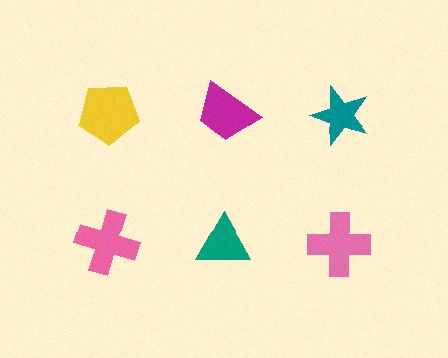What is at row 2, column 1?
A pink cross.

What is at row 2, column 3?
A pink cross.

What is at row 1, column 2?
A magenta trapezoid.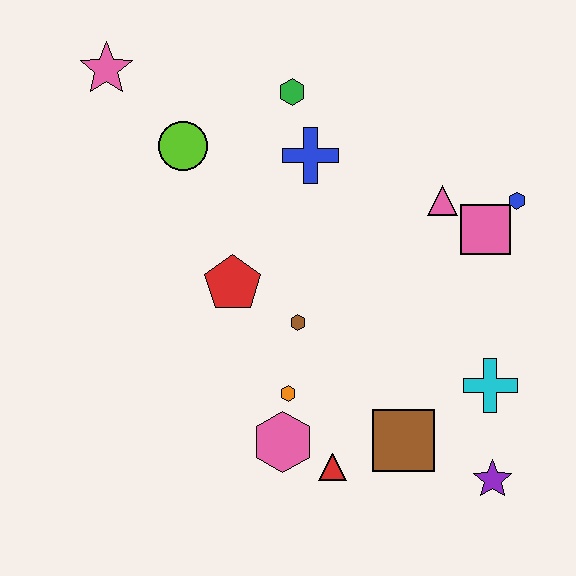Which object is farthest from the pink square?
The pink star is farthest from the pink square.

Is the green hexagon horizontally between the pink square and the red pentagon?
Yes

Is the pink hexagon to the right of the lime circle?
Yes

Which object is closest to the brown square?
The red triangle is closest to the brown square.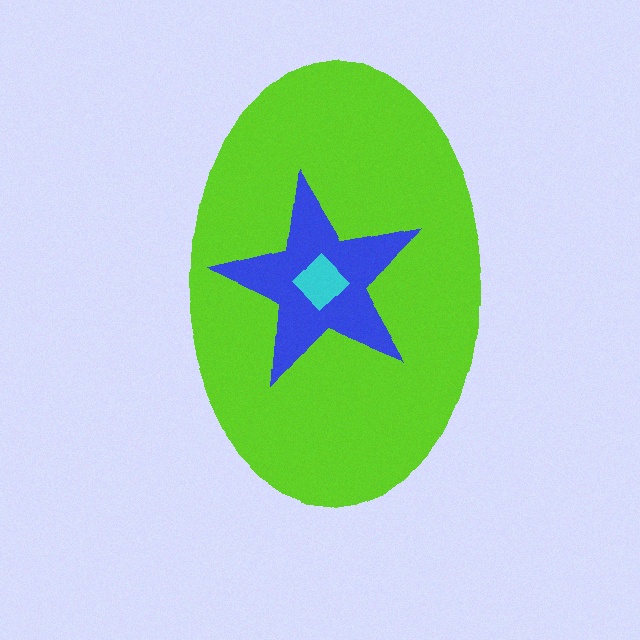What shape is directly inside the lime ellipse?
The blue star.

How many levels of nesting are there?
3.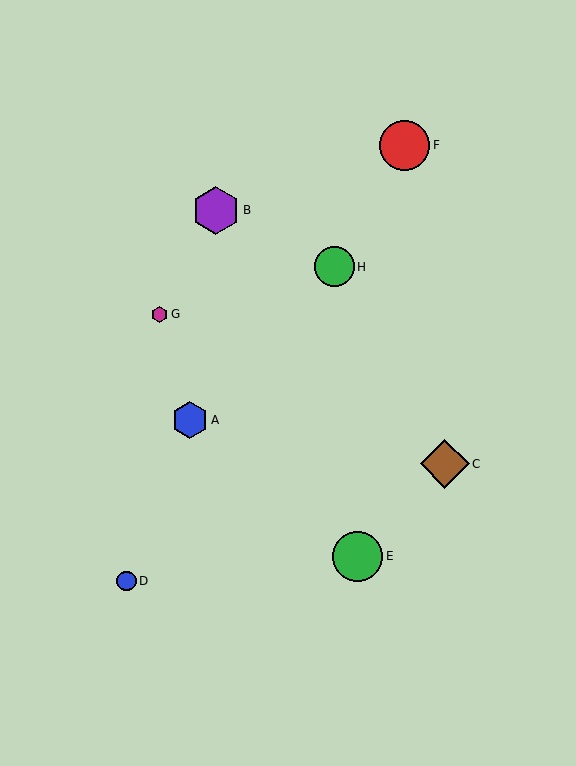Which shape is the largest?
The green circle (labeled E) is the largest.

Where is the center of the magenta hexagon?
The center of the magenta hexagon is at (160, 314).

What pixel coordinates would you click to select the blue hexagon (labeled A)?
Click at (190, 420) to select the blue hexagon A.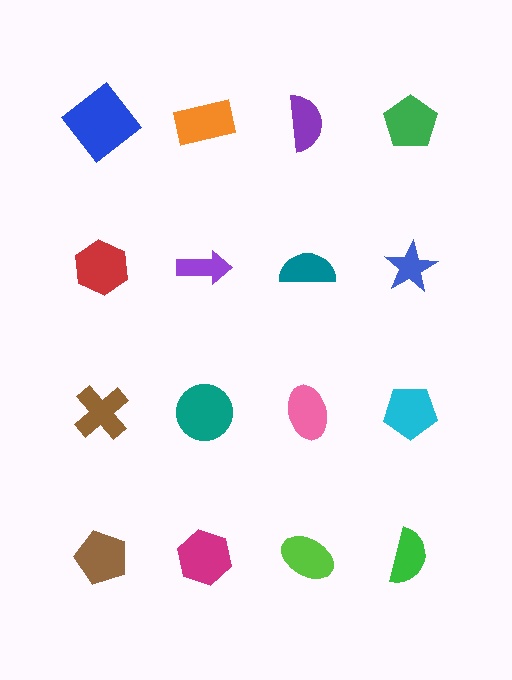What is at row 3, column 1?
A brown cross.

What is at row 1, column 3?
A purple semicircle.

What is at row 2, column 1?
A red hexagon.